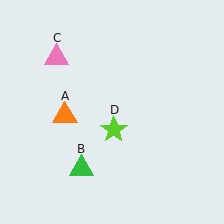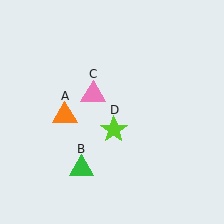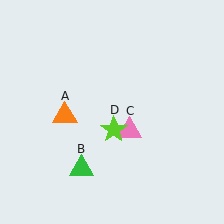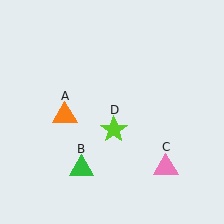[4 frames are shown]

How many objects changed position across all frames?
1 object changed position: pink triangle (object C).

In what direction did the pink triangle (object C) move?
The pink triangle (object C) moved down and to the right.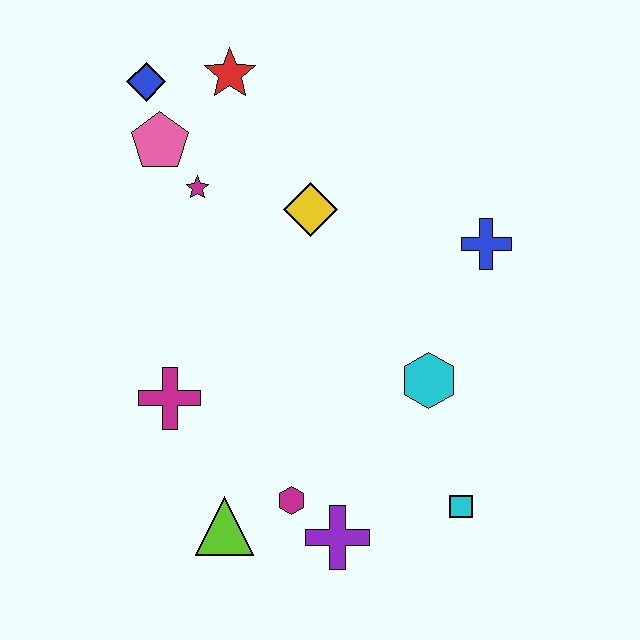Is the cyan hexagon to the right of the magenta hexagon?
Yes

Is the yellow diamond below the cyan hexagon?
No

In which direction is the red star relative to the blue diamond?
The red star is to the right of the blue diamond.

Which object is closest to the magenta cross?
The lime triangle is closest to the magenta cross.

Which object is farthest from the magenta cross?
The blue cross is farthest from the magenta cross.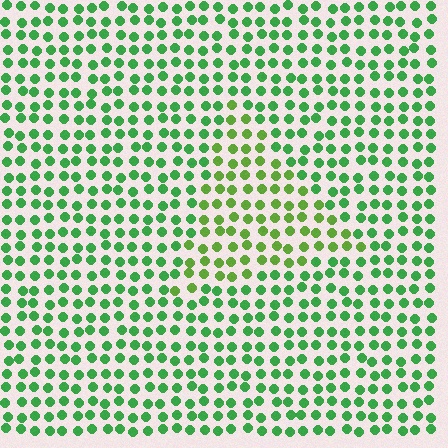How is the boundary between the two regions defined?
The boundary is defined purely by a slight shift in hue (about 29 degrees). Spacing, size, and orientation are identical on both sides.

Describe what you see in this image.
The image is filled with small green elements in a uniform arrangement. A triangle-shaped region is visible where the elements are tinted to a slightly different hue, forming a subtle color boundary.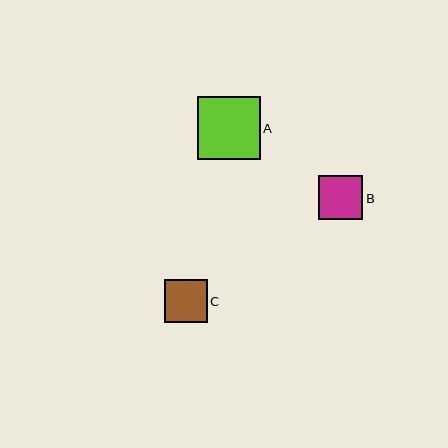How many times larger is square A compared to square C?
Square A is approximately 1.5 times the size of square C.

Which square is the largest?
Square A is the largest with a size of approximately 63 pixels.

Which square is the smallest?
Square C is the smallest with a size of approximately 43 pixels.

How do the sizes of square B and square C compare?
Square B and square C are approximately the same size.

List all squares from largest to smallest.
From largest to smallest: A, B, C.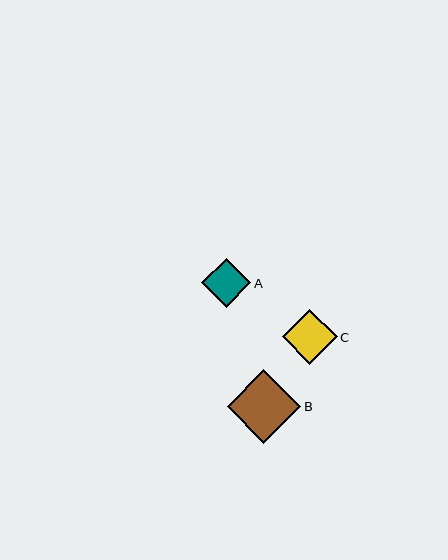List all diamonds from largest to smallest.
From largest to smallest: B, C, A.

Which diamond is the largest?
Diamond B is the largest with a size of approximately 74 pixels.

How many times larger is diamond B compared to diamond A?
Diamond B is approximately 1.5 times the size of diamond A.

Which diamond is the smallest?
Diamond A is the smallest with a size of approximately 49 pixels.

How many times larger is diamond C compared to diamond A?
Diamond C is approximately 1.1 times the size of diamond A.